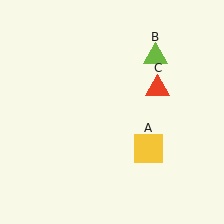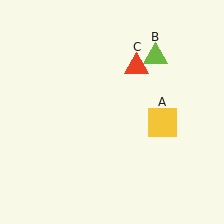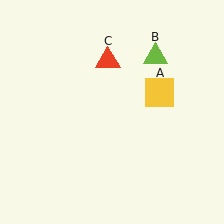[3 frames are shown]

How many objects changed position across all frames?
2 objects changed position: yellow square (object A), red triangle (object C).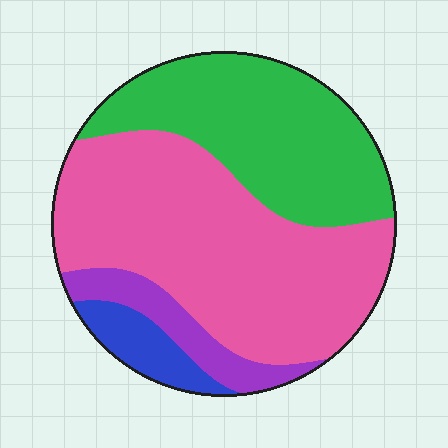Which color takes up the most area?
Pink, at roughly 50%.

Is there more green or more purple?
Green.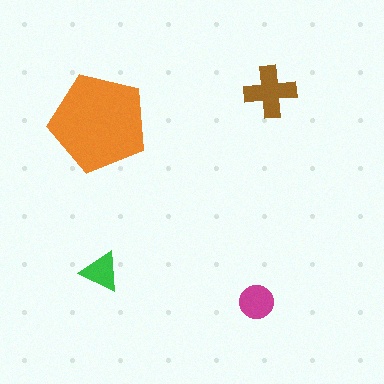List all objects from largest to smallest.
The orange pentagon, the brown cross, the magenta circle, the green triangle.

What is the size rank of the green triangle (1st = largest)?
4th.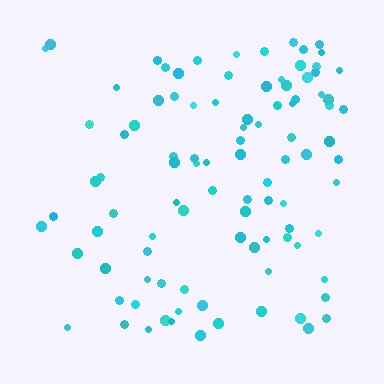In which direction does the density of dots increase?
From left to right, with the right side densest.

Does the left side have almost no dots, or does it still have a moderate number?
Still a moderate number, just noticeably fewer than the right.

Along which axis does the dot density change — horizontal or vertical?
Horizontal.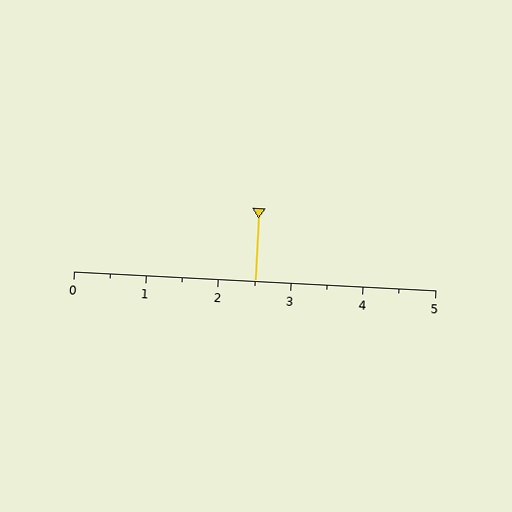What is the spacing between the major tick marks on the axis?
The major ticks are spaced 1 apart.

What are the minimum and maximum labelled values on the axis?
The axis runs from 0 to 5.